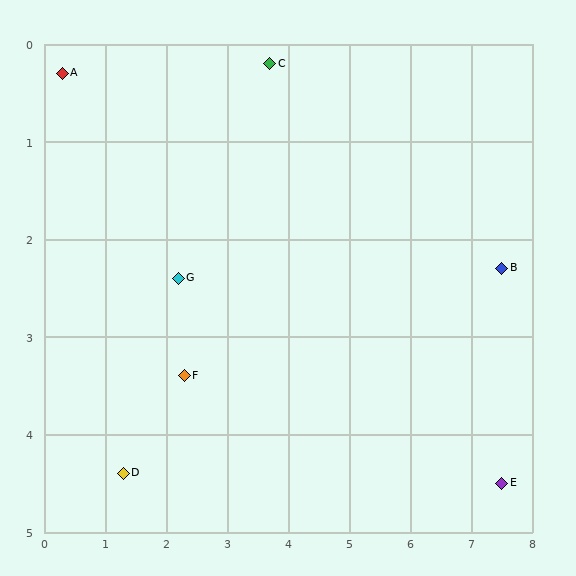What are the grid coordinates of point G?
Point G is at approximately (2.2, 2.4).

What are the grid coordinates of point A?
Point A is at approximately (0.3, 0.3).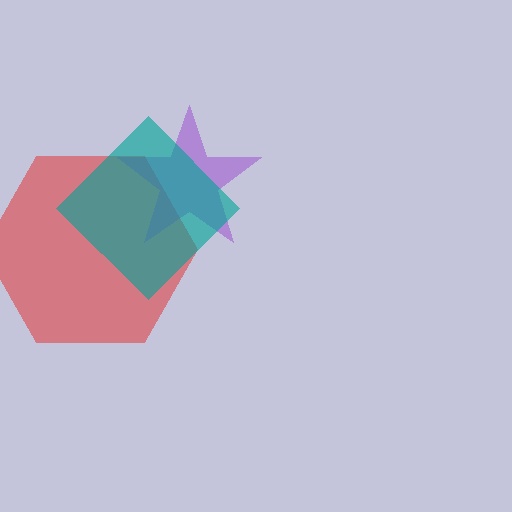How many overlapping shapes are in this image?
There are 3 overlapping shapes in the image.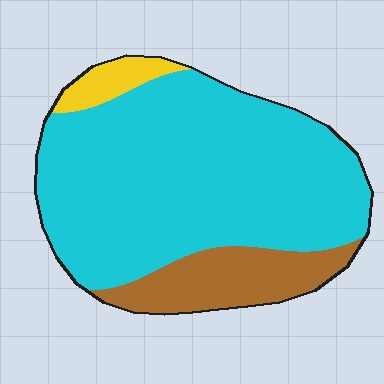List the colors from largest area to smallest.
From largest to smallest: cyan, brown, yellow.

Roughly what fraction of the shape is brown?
Brown takes up less than a quarter of the shape.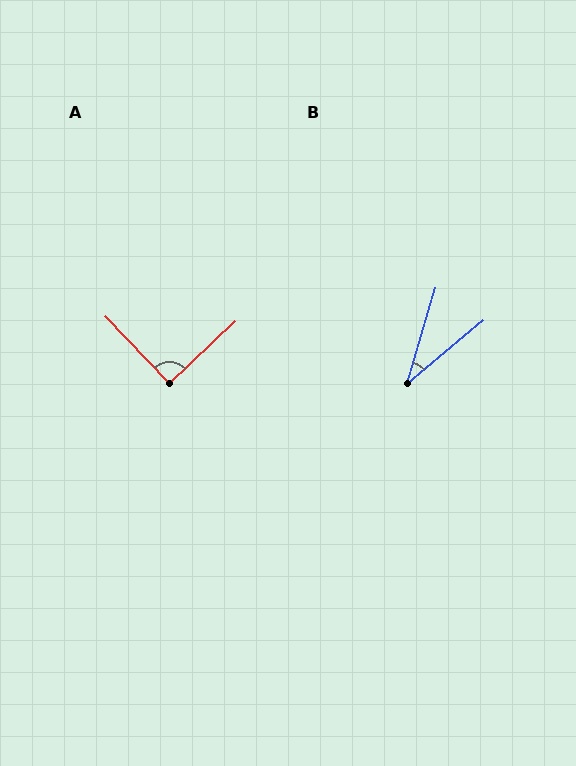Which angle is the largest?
A, at approximately 90 degrees.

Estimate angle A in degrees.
Approximately 90 degrees.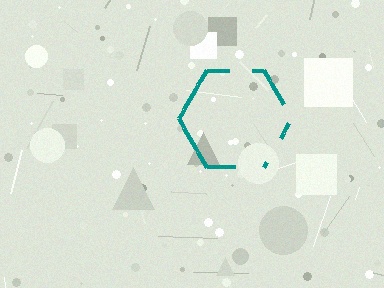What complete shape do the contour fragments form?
The contour fragments form a hexagon.